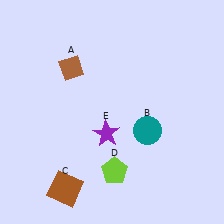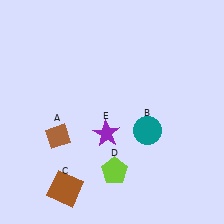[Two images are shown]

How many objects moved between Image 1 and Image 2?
1 object moved between the two images.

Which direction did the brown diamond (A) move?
The brown diamond (A) moved down.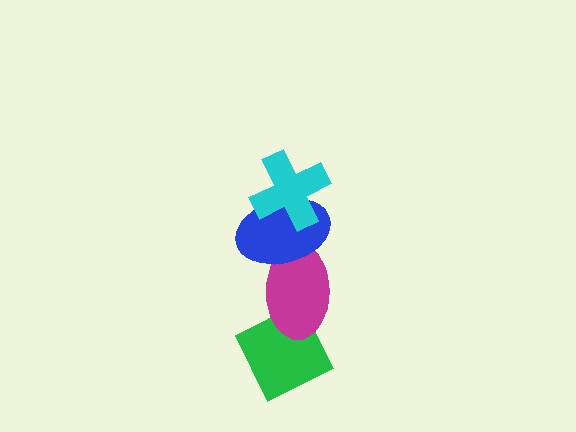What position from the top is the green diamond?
The green diamond is 4th from the top.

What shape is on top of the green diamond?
The magenta ellipse is on top of the green diamond.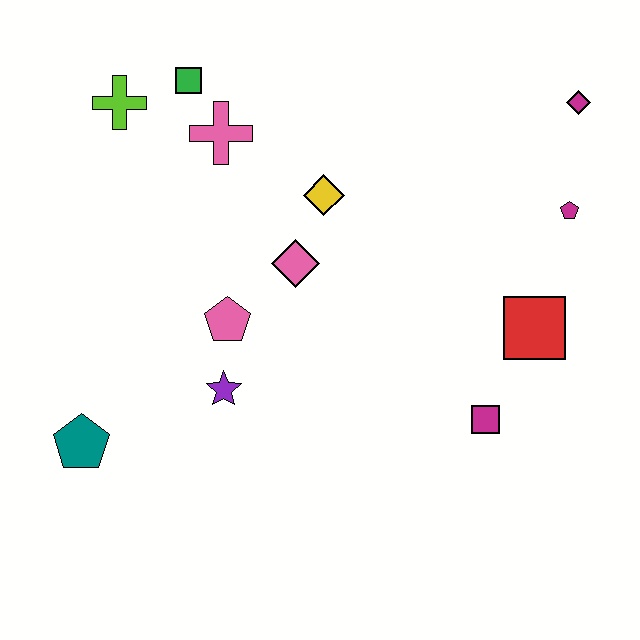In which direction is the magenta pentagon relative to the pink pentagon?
The magenta pentagon is to the right of the pink pentagon.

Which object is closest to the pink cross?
The green square is closest to the pink cross.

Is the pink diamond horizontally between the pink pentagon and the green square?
No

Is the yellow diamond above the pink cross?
No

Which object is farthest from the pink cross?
The magenta square is farthest from the pink cross.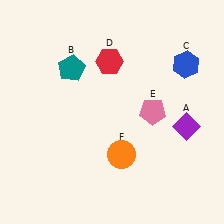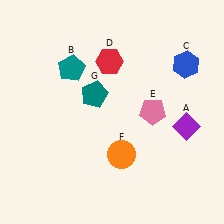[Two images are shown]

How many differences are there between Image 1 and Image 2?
There is 1 difference between the two images.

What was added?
A teal pentagon (G) was added in Image 2.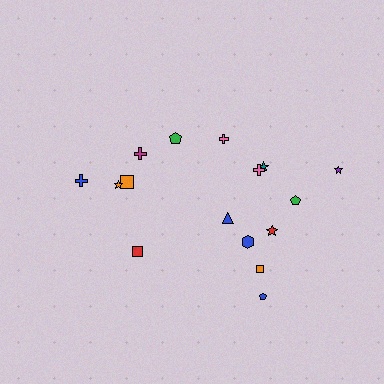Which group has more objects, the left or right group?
The right group.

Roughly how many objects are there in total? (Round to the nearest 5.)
Roughly 15 objects in total.